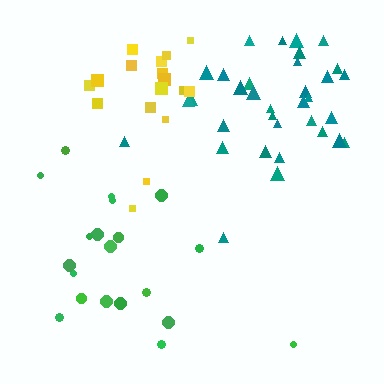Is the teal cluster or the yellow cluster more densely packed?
Teal.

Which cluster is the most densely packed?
Teal.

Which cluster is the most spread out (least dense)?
Green.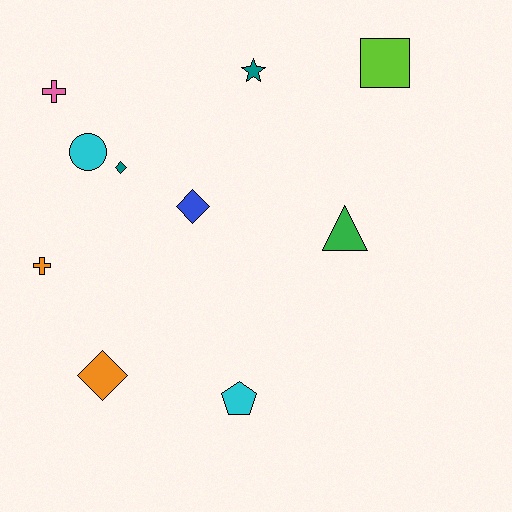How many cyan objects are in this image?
There are 2 cyan objects.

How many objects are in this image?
There are 10 objects.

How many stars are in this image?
There is 1 star.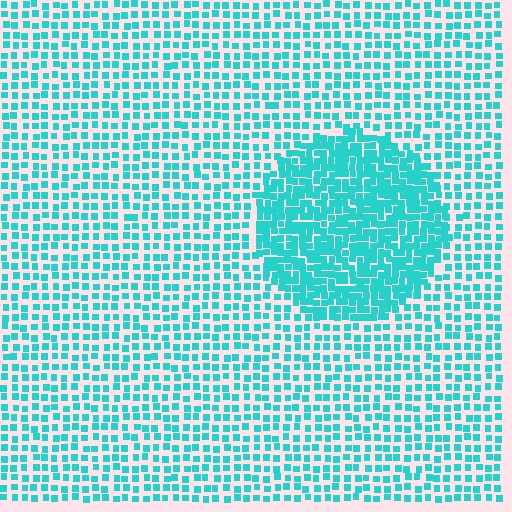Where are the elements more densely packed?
The elements are more densely packed inside the circle boundary.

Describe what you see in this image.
The image contains small cyan elements arranged at two different densities. A circle-shaped region is visible where the elements are more densely packed than the surrounding area.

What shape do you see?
I see a circle.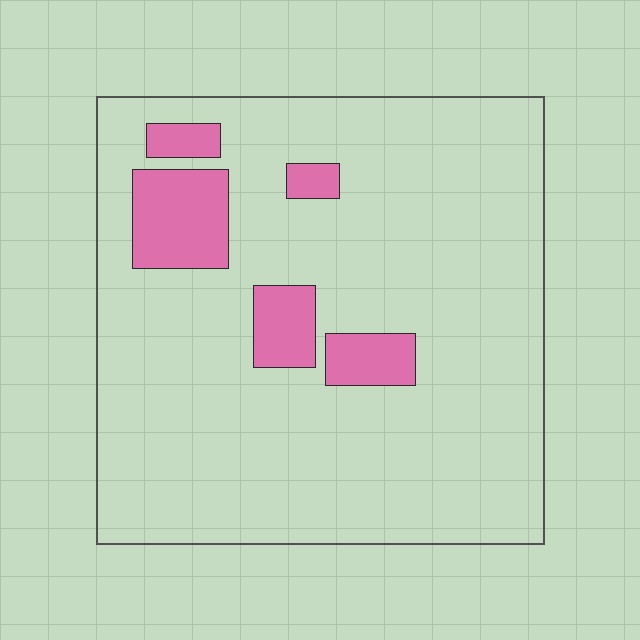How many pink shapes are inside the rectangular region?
5.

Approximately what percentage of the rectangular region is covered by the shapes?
Approximately 10%.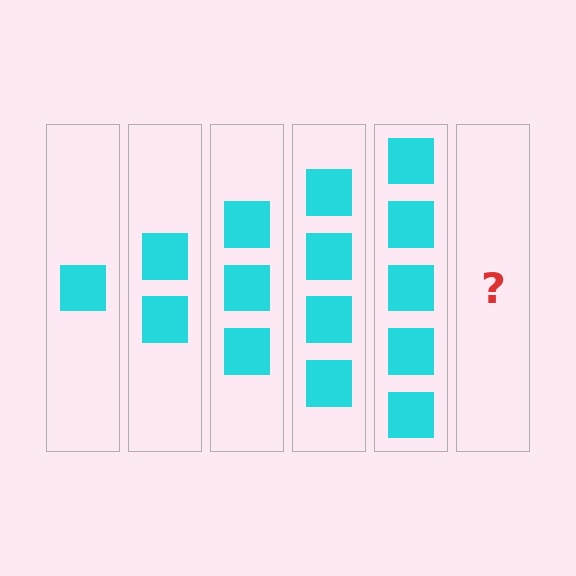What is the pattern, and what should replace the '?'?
The pattern is that each step adds one more square. The '?' should be 6 squares.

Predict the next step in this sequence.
The next step is 6 squares.